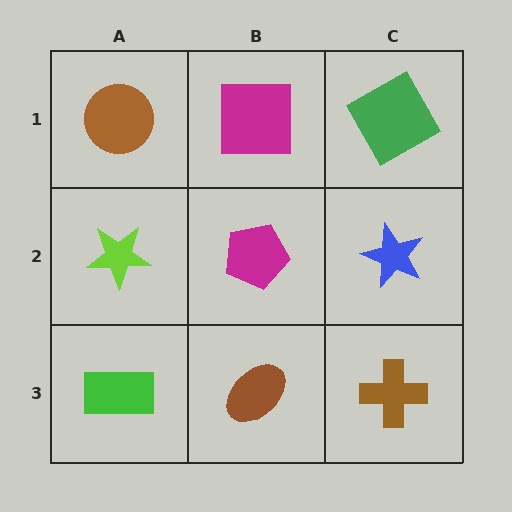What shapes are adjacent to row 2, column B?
A magenta square (row 1, column B), a brown ellipse (row 3, column B), a lime star (row 2, column A), a blue star (row 2, column C).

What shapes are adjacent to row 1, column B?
A magenta pentagon (row 2, column B), a brown circle (row 1, column A), a green square (row 1, column C).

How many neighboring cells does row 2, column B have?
4.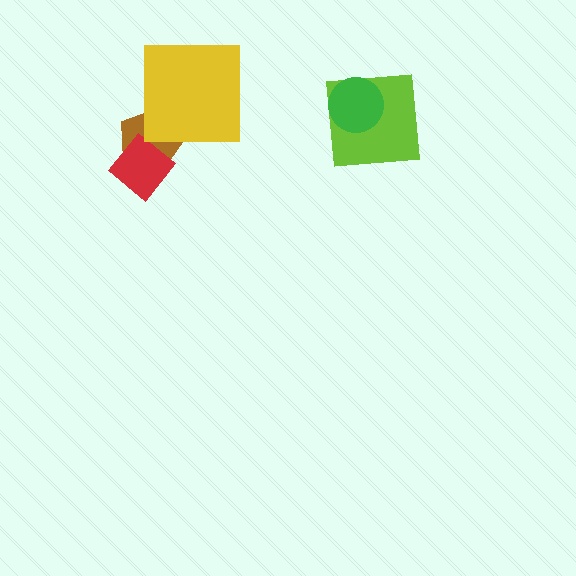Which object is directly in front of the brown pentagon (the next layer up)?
The red diamond is directly in front of the brown pentagon.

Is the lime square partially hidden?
Yes, it is partially covered by another shape.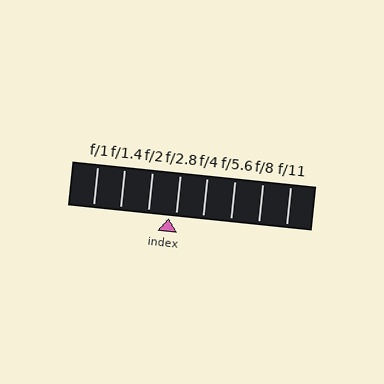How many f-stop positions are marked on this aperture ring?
There are 8 f-stop positions marked.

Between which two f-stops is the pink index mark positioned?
The index mark is between f/2 and f/2.8.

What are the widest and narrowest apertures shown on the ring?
The widest aperture shown is f/1 and the narrowest is f/11.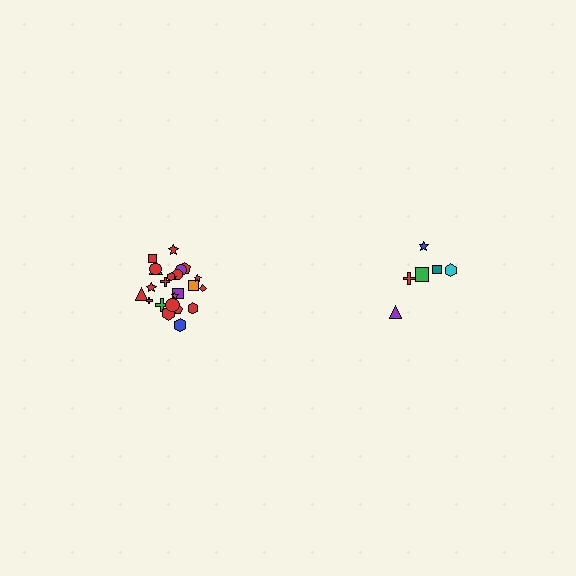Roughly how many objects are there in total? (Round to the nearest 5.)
Roughly 30 objects in total.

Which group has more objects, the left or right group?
The left group.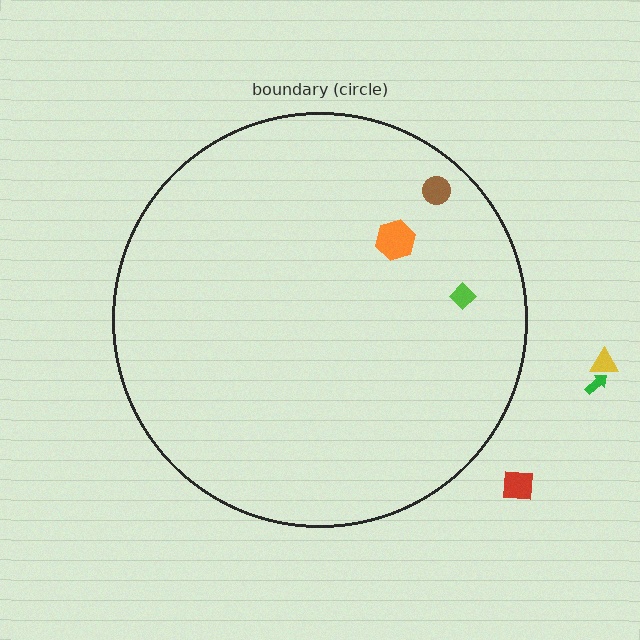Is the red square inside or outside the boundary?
Outside.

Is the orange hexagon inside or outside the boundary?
Inside.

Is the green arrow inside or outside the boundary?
Outside.